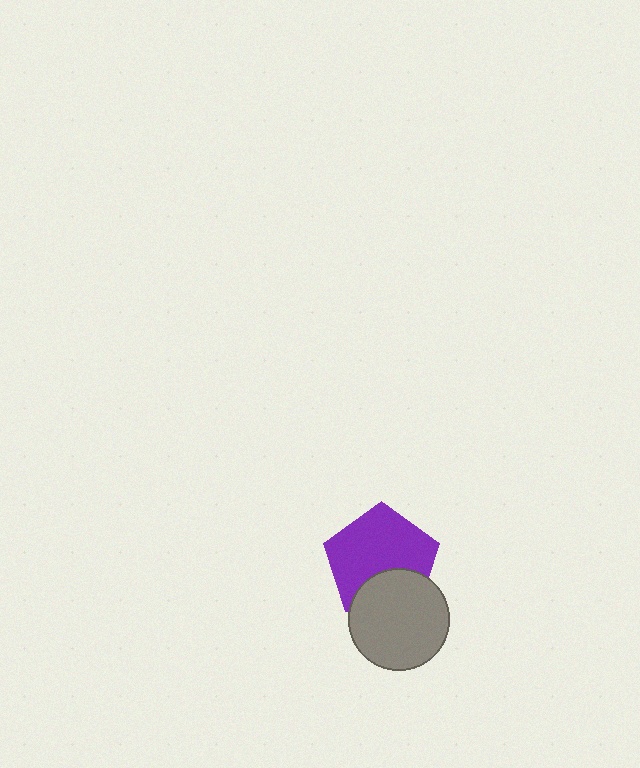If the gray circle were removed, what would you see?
You would see the complete purple pentagon.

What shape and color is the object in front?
The object in front is a gray circle.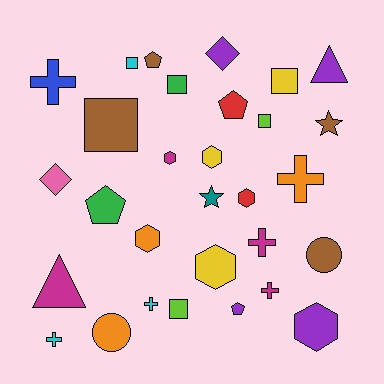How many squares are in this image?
There are 6 squares.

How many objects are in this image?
There are 30 objects.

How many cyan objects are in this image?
There are 3 cyan objects.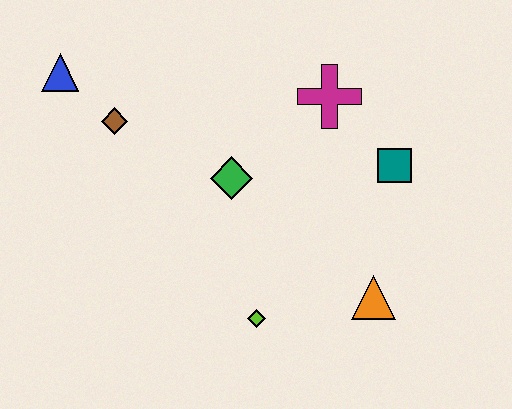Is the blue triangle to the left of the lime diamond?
Yes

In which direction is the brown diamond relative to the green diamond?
The brown diamond is to the left of the green diamond.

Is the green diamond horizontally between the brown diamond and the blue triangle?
No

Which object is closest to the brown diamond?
The blue triangle is closest to the brown diamond.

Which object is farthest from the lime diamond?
The blue triangle is farthest from the lime diamond.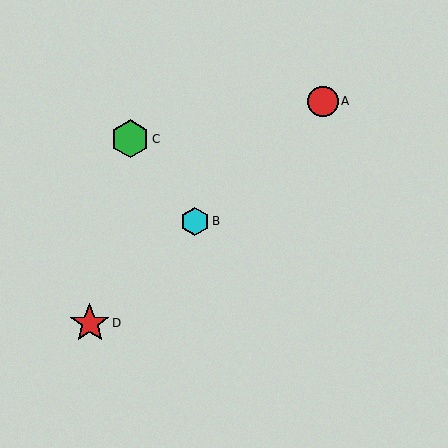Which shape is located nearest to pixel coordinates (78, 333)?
The red star (labeled D) at (90, 323) is nearest to that location.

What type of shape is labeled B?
Shape B is a cyan hexagon.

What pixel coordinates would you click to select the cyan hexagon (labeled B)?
Click at (195, 221) to select the cyan hexagon B.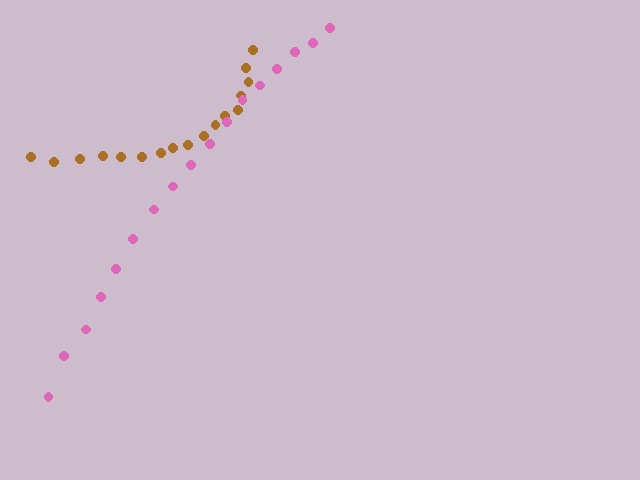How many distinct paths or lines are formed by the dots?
There are 2 distinct paths.